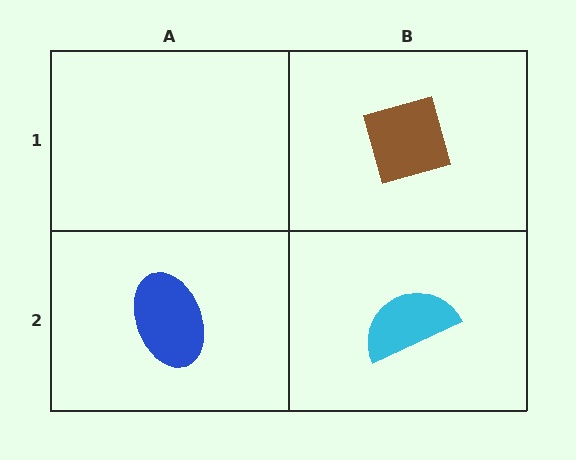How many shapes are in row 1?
1 shape.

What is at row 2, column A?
A blue ellipse.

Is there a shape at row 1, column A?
No, that cell is empty.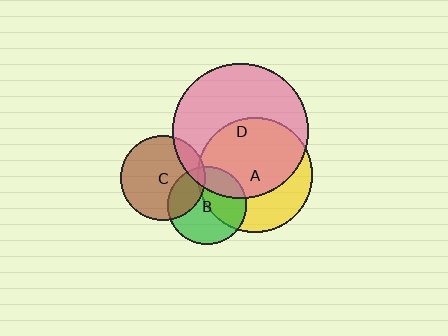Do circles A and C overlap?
Yes.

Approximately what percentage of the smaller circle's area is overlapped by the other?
Approximately 5%.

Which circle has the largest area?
Circle D (pink).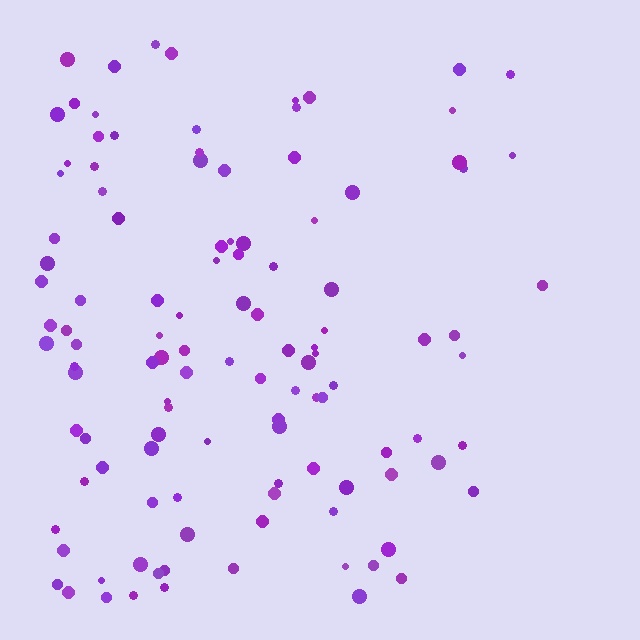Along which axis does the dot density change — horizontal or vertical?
Horizontal.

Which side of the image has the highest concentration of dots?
The left.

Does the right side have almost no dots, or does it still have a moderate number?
Still a moderate number, just noticeably fewer than the left.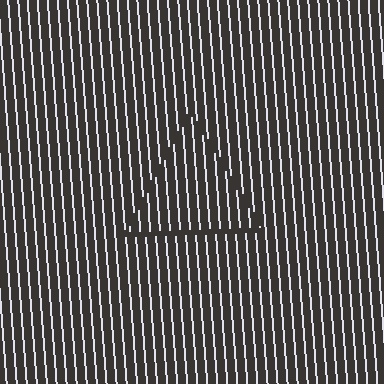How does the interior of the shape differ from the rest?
The interior of the shape contains the same grating, shifted by half a period — the contour is defined by the phase discontinuity where line-ends from the inner and outer gratings abut.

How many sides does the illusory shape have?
3 sides — the line-ends trace a triangle.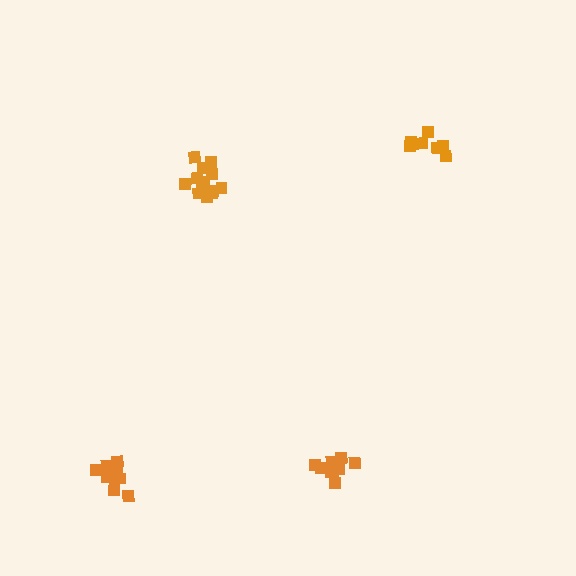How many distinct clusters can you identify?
There are 4 distinct clusters.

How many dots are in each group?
Group 1: 13 dots, Group 2: 12 dots, Group 3: 9 dots, Group 4: 7 dots (41 total).